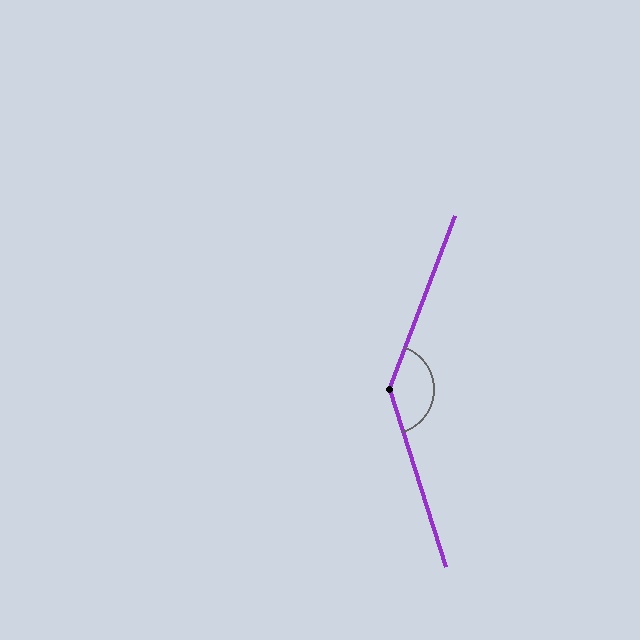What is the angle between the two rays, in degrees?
Approximately 142 degrees.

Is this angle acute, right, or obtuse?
It is obtuse.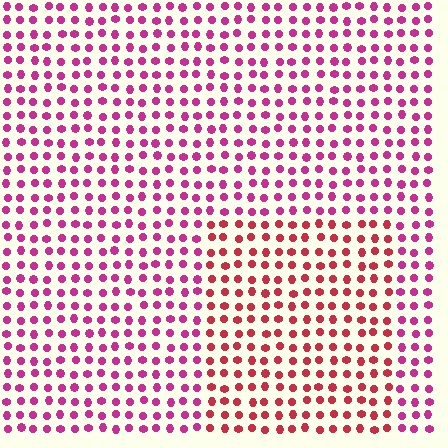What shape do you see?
I see a rectangle.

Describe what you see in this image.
The image is filled with small magenta elements in a uniform arrangement. A rectangle-shaped region is visible where the elements are tinted to a slightly different hue, forming a subtle color boundary.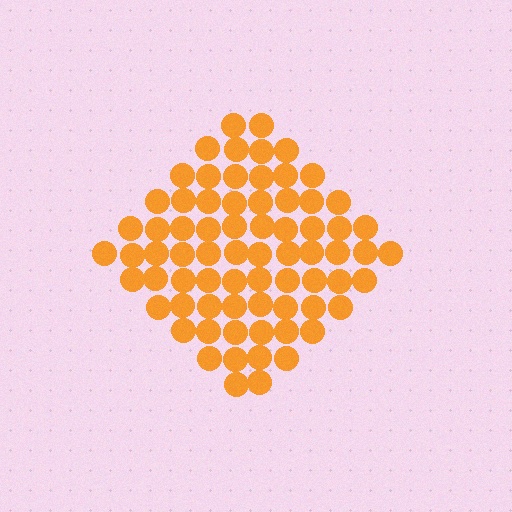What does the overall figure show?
The overall figure shows a diamond.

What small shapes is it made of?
It is made of small circles.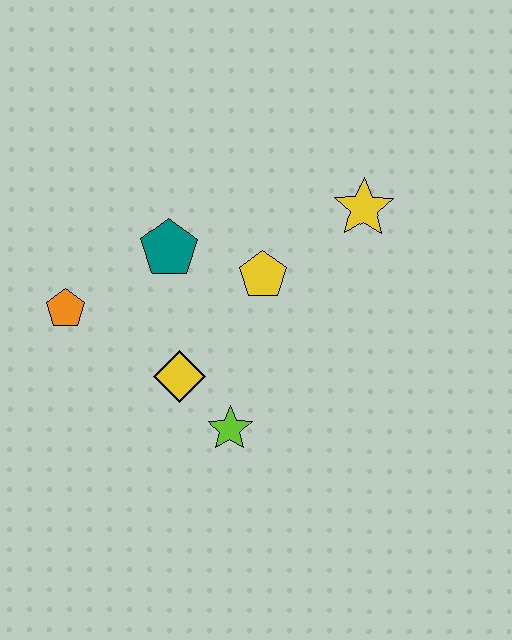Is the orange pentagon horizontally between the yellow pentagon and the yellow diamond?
No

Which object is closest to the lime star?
The yellow diamond is closest to the lime star.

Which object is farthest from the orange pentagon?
The yellow star is farthest from the orange pentagon.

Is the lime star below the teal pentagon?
Yes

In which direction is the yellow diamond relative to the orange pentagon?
The yellow diamond is to the right of the orange pentagon.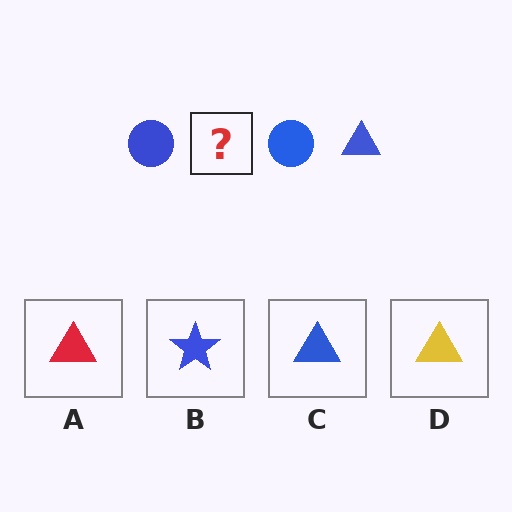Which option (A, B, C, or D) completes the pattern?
C.